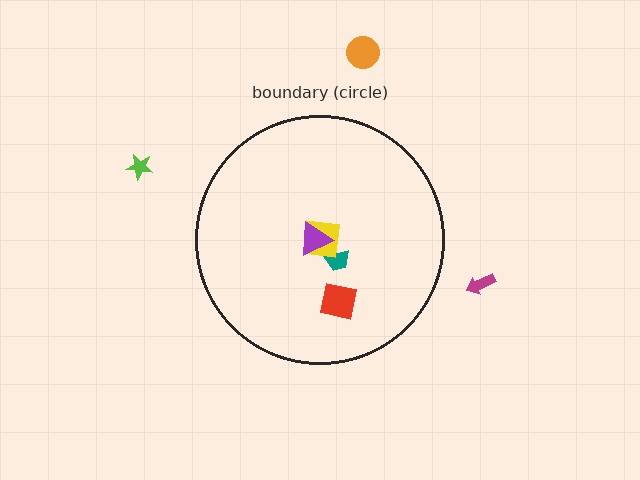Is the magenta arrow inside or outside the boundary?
Outside.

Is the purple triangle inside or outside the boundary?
Inside.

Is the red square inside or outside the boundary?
Inside.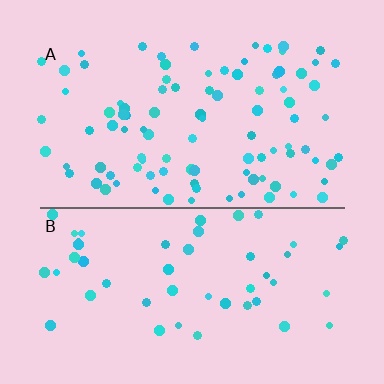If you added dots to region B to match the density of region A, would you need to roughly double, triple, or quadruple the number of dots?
Approximately double.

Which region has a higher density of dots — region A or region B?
A (the top).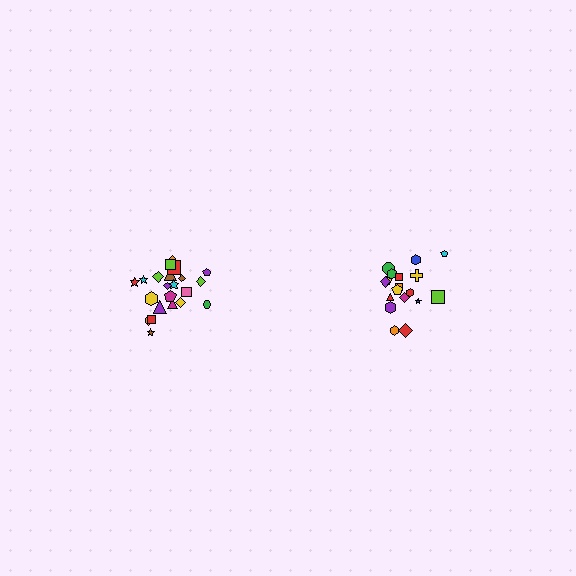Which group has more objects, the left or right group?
The left group.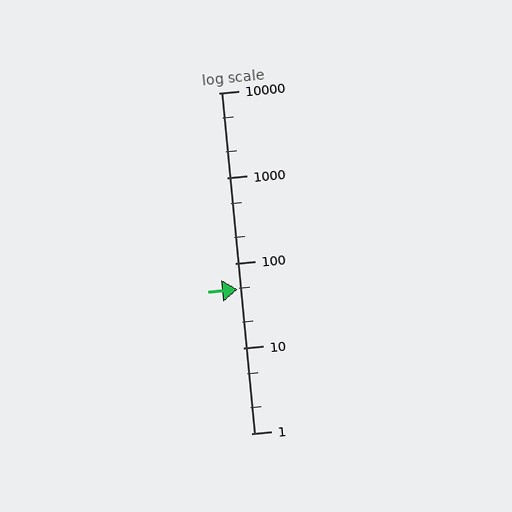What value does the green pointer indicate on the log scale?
The pointer indicates approximately 49.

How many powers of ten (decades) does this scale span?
The scale spans 4 decades, from 1 to 10000.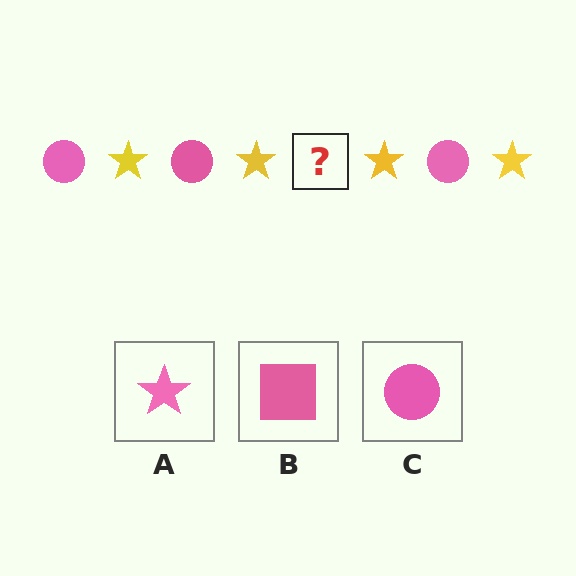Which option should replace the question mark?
Option C.